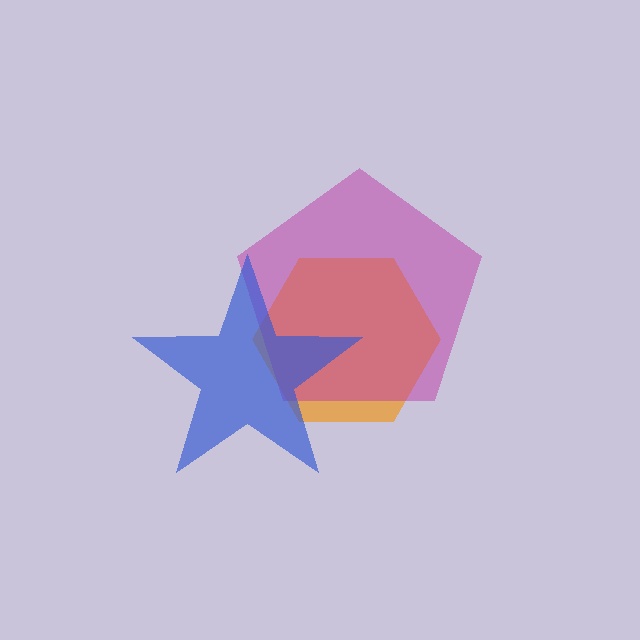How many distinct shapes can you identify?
There are 3 distinct shapes: an orange hexagon, a magenta pentagon, a blue star.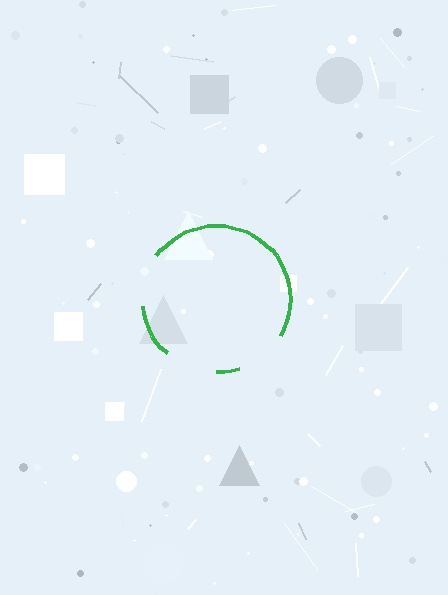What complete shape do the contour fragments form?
The contour fragments form a circle.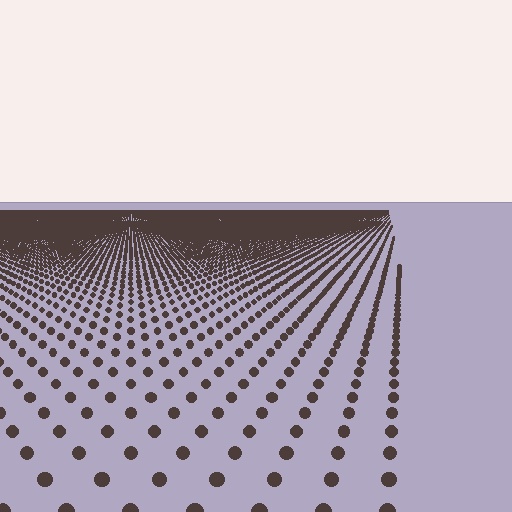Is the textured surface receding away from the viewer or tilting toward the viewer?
The surface is receding away from the viewer. Texture elements get smaller and denser toward the top.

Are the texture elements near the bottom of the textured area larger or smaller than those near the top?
Larger. Near the bottom, elements are closer to the viewer and appear at a bigger on-screen size.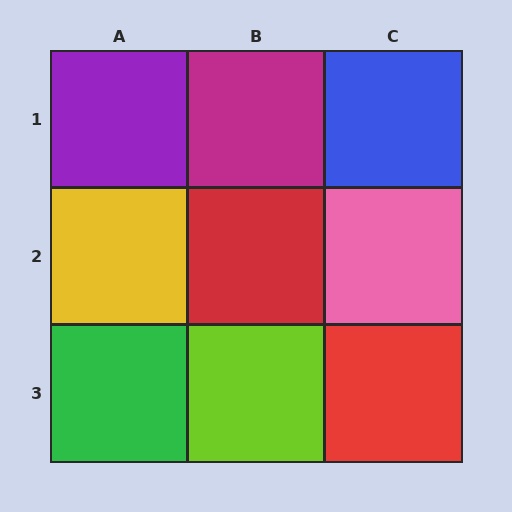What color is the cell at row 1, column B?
Magenta.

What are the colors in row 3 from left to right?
Green, lime, red.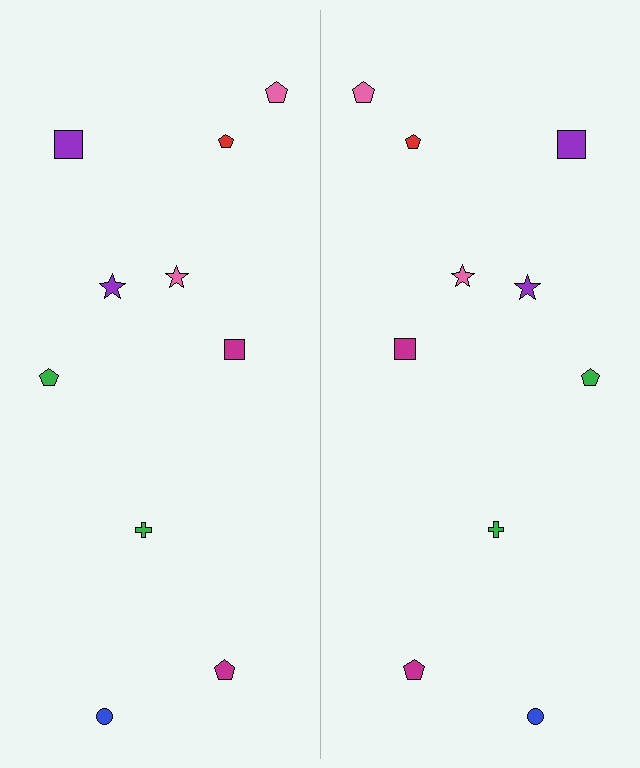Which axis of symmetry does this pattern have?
The pattern has a vertical axis of symmetry running through the center of the image.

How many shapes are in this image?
There are 20 shapes in this image.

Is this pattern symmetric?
Yes, this pattern has bilateral (reflection) symmetry.